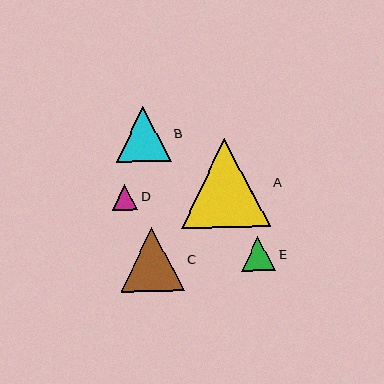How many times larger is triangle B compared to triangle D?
Triangle B is approximately 2.1 times the size of triangle D.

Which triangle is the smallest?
Triangle D is the smallest with a size of approximately 26 pixels.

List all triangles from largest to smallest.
From largest to smallest: A, C, B, E, D.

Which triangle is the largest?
Triangle A is the largest with a size of approximately 89 pixels.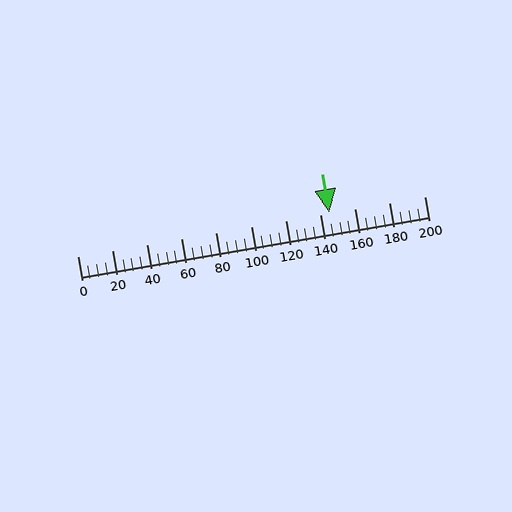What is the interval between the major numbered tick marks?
The major tick marks are spaced 20 units apart.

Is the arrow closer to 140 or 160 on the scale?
The arrow is closer to 140.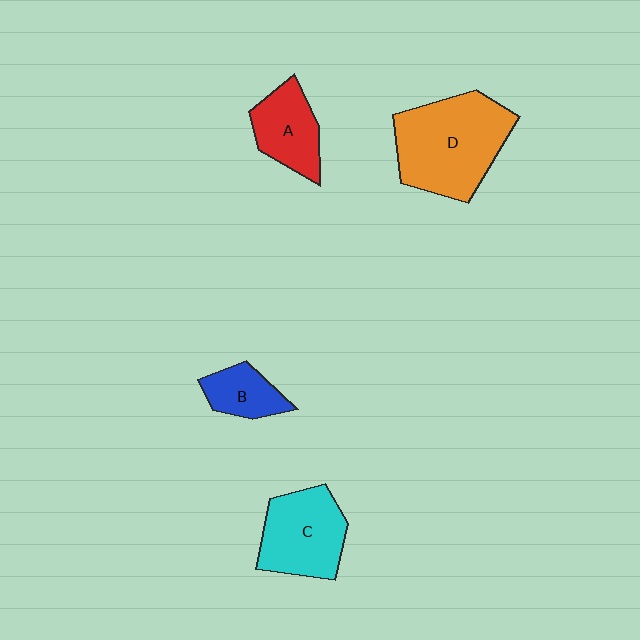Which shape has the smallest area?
Shape B (blue).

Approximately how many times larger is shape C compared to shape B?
Approximately 1.9 times.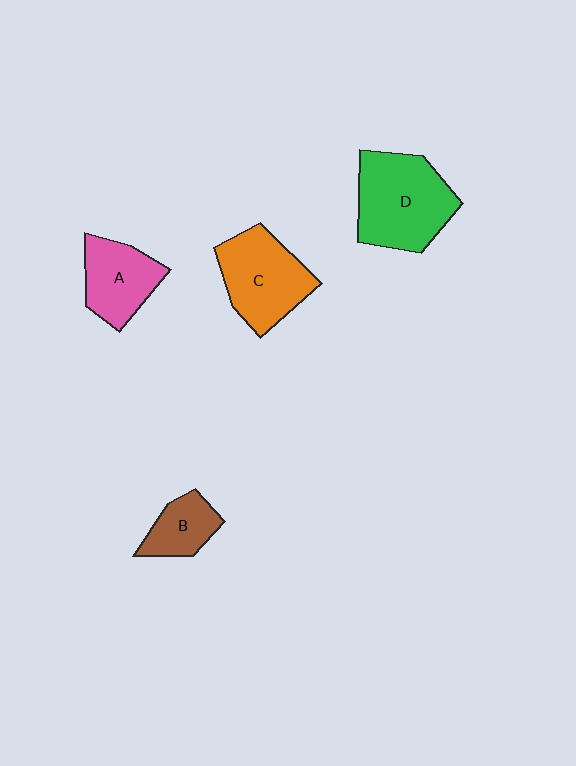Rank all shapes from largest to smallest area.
From largest to smallest: D (green), C (orange), A (pink), B (brown).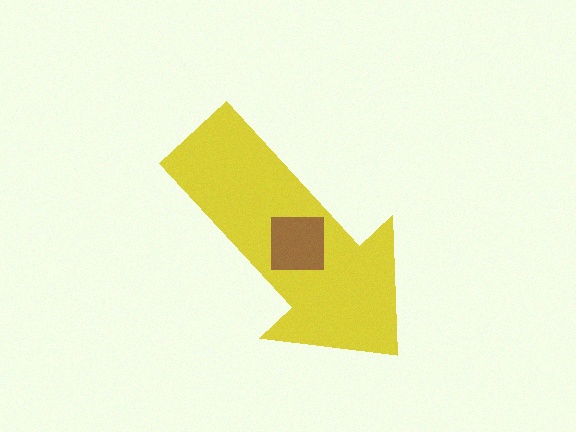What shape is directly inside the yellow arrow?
The brown square.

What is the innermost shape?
The brown square.